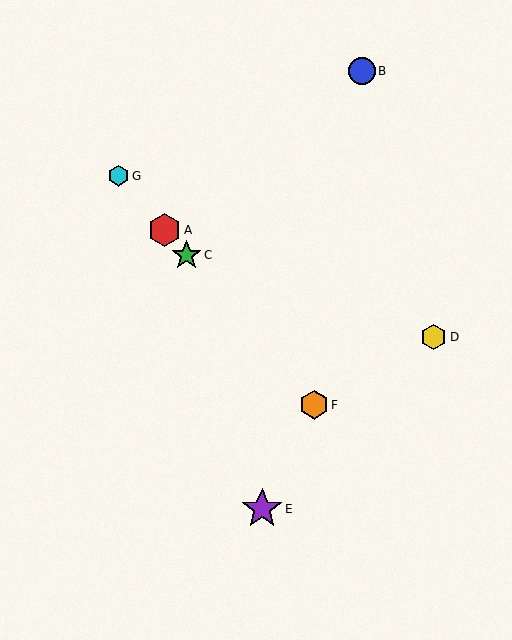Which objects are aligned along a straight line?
Objects A, C, F, G are aligned along a straight line.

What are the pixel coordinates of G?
Object G is at (118, 176).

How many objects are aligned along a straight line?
4 objects (A, C, F, G) are aligned along a straight line.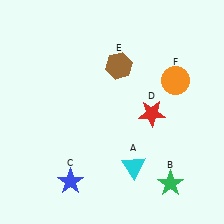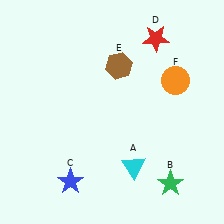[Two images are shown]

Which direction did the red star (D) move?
The red star (D) moved up.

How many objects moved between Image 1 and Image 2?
1 object moved between the two images.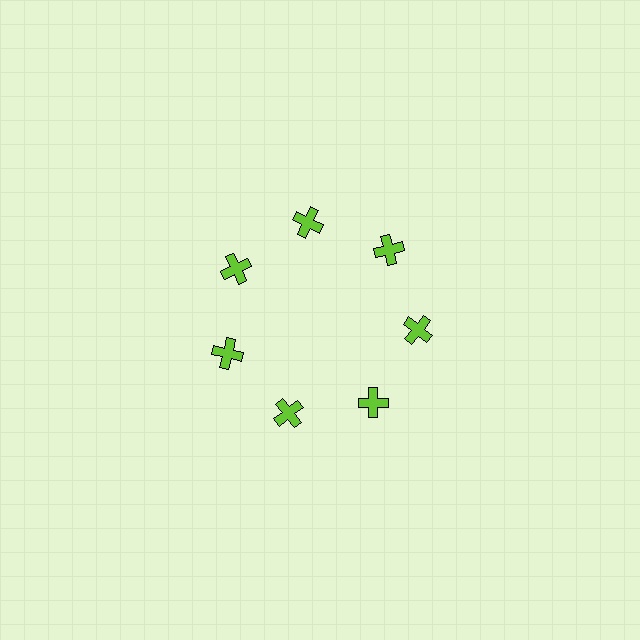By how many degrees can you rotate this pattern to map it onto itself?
The pattern maps onto itself every 51 degrees of rotation.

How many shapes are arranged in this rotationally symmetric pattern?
There are 7 shapes, arranged in 7 groups of 1.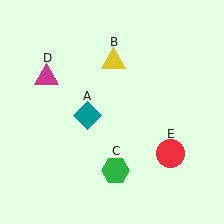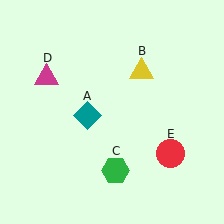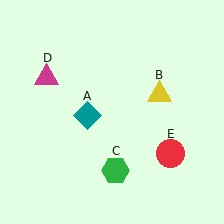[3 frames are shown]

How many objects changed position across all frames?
1 object changed position: yellow triangle (object B).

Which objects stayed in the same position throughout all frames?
Teal diamond (object A) and green hexagon (object C) and magenta triangle (object D) and red circle (object E) remained stationary.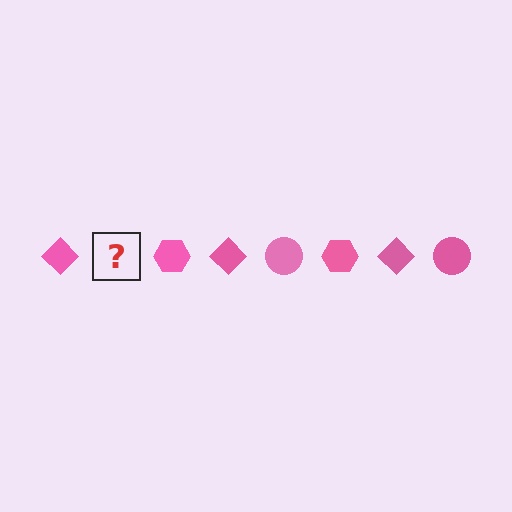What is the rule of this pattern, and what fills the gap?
The rule is that the pattern cycles through diamond, circle, hexagon shapes in pink. The gap should be filled with a pink circle.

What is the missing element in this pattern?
The missing element is a pink circle.